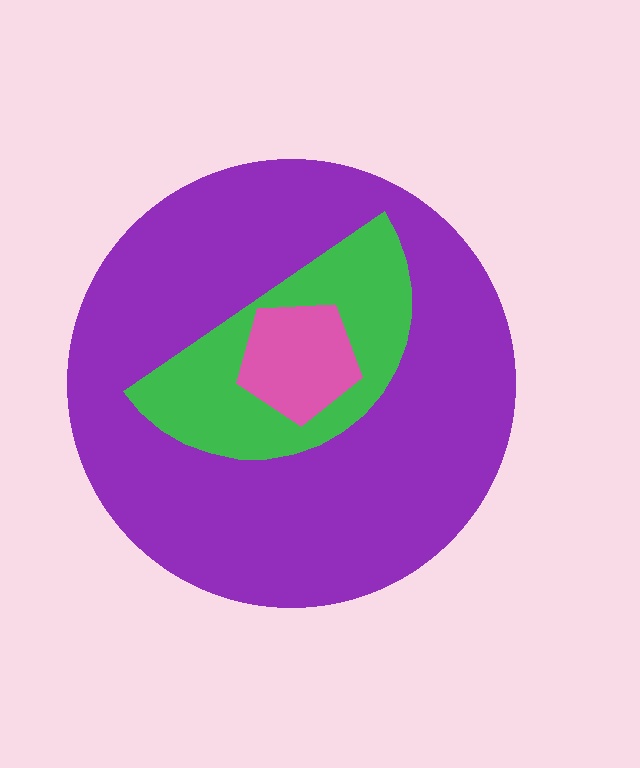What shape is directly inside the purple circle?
The green semicircle.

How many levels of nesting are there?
3.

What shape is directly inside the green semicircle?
The pink pentagon.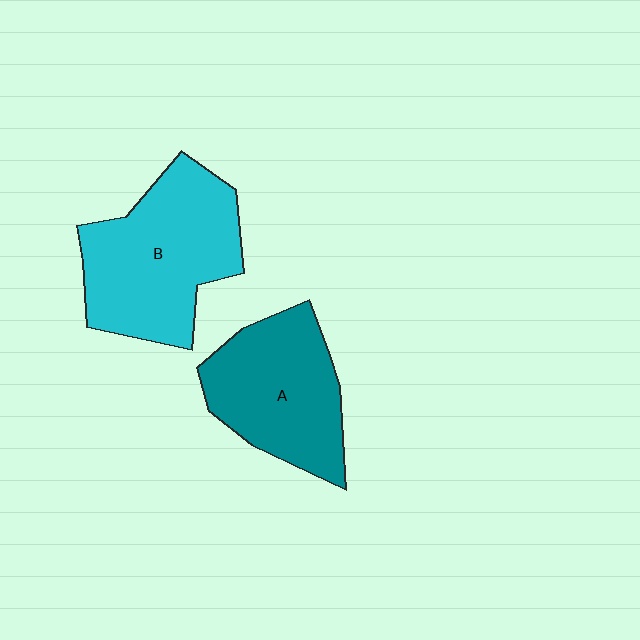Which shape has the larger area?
Shape B (cyan).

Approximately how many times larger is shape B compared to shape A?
Approximately 1.2 times.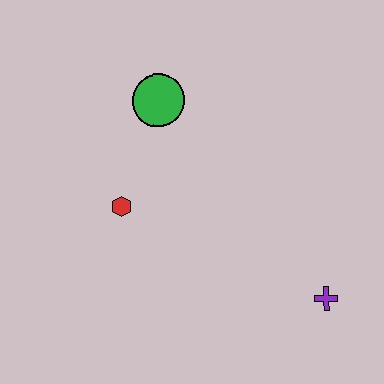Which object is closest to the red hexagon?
The green circle is closest to the red hexagon.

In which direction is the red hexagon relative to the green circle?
The red hexagon is below the green circle.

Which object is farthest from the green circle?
The purple cross is farthest from the green circle.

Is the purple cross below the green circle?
Yes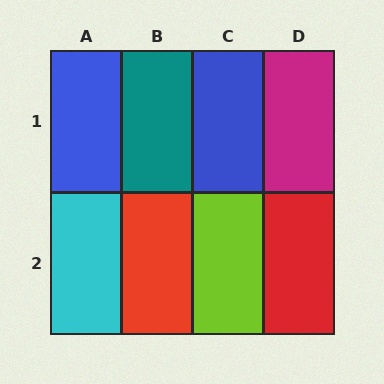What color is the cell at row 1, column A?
Blue.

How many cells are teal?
1 cell is teal.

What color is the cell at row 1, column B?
Teal.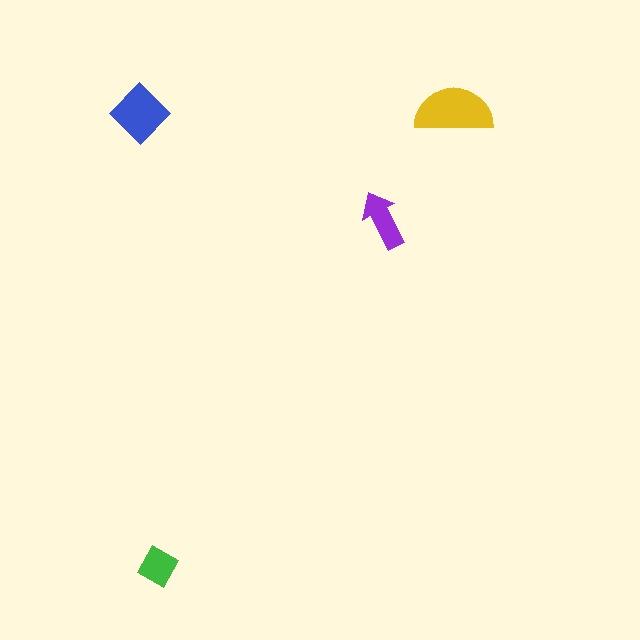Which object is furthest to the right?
The yellow semicircle is rightmost.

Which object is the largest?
The yellow semicircle.